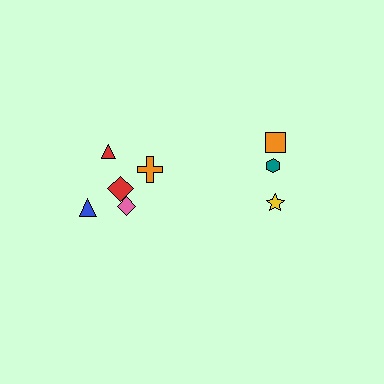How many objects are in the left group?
There are 5 objects.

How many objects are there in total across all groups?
There are 8 objects.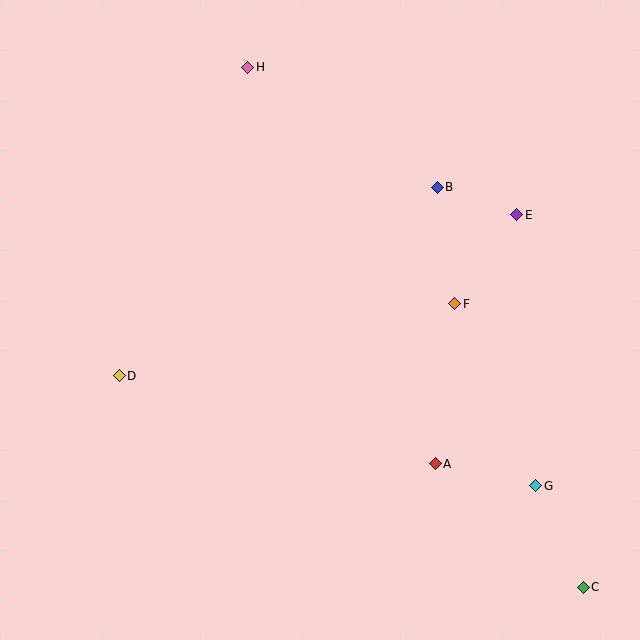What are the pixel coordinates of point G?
Point G is at (536, 486).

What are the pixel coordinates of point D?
Point D is at (119, 376).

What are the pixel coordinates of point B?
Point B is at (437, 187).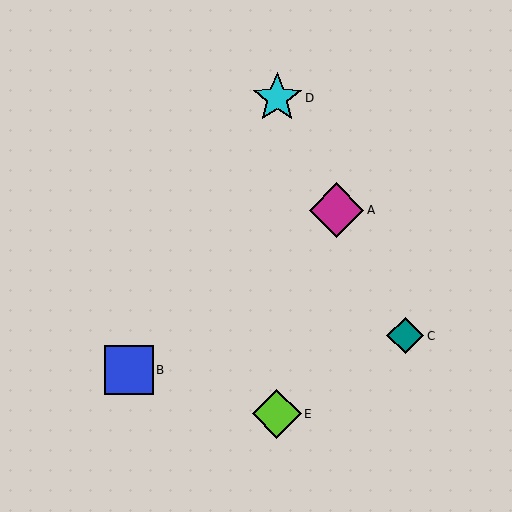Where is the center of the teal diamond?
The center of the teal diamond is at (405, 336).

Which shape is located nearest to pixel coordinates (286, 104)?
The cyan star (labeled D) at (277, 98) is nearest to that location.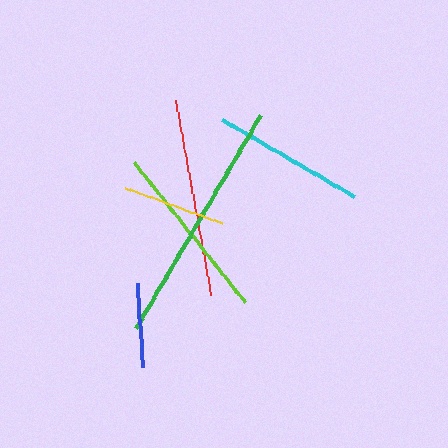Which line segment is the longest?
The green line is the longest at approximately 247 pixels.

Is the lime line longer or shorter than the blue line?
The lime line is longer than the blue line.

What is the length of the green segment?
The green segment is approximately 247 pixels long.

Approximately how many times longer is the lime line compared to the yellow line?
The lime line is approximately 1.7 times the length of the yellow line.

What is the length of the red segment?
The red segment is approximately 198 pixels long.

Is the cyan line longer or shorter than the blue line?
The cyan line is longer than the blue line.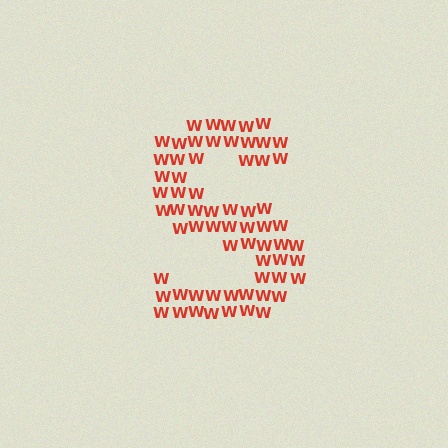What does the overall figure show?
The overall figure shows the letter S.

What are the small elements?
The small elements are letter W's.